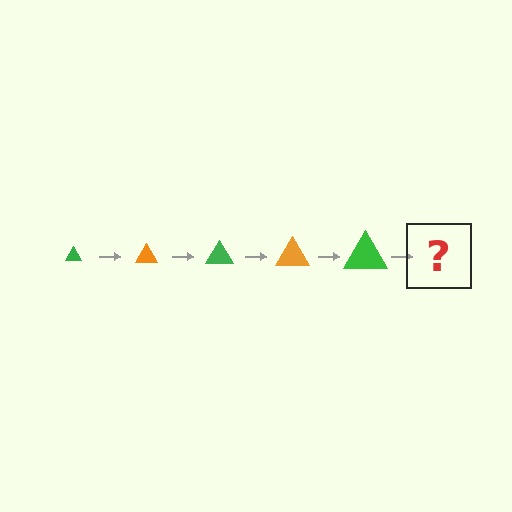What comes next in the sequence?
The next element should be an orange triangle, larger than the previous one.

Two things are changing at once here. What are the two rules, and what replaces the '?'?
The two rules are that the triangle grows larger each step and the color cycles through green and orange. The '?' should be an orange triangle, larger than the previous one.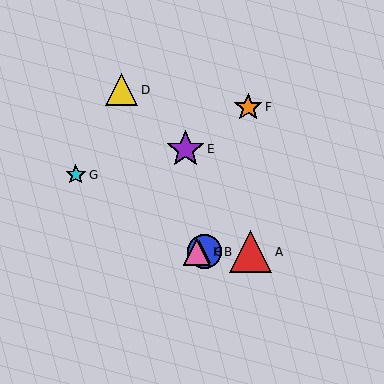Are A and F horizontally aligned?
No, A is at y≈252 and F is at y≈107.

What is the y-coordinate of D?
Object D is at y≈90.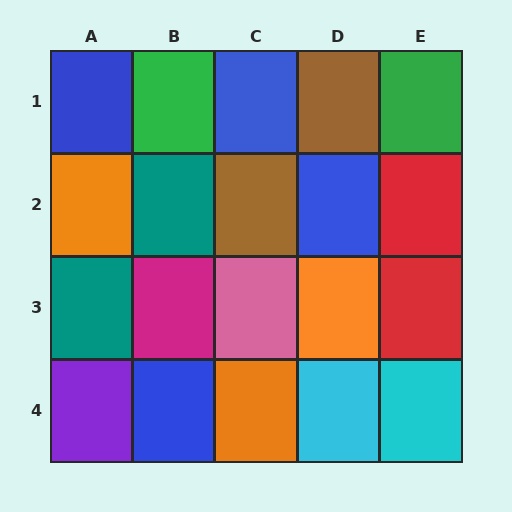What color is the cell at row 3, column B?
Magenta.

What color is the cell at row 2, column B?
Teal.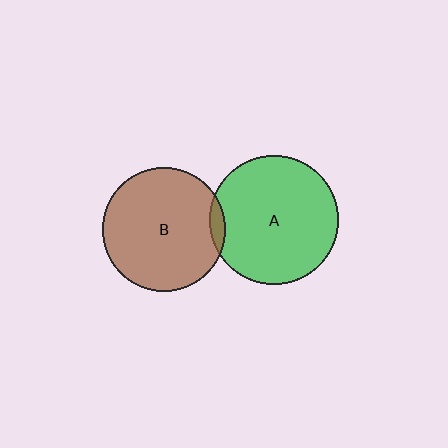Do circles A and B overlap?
Yes.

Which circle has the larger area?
Circle A (green).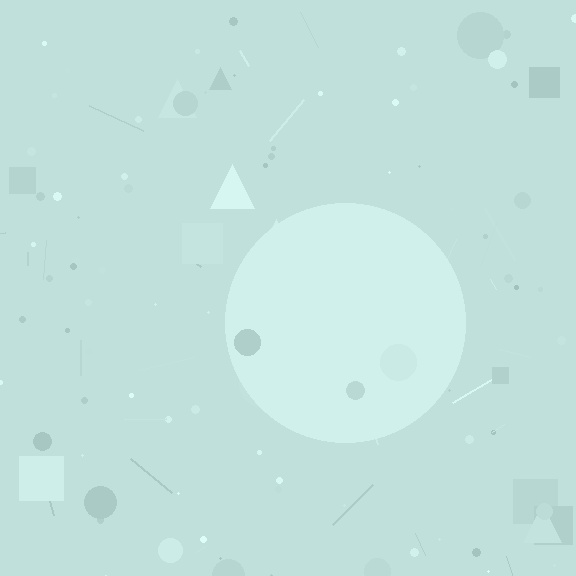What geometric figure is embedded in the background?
A circle is embedded in the background.